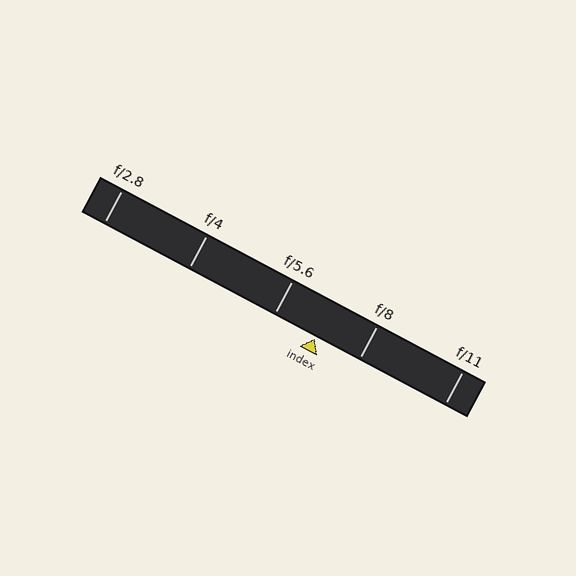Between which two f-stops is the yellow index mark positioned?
The index mark is between f/5.6 and f/8.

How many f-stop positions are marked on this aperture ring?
There are 5 f-stop positions marked.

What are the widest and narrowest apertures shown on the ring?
The widest aperture shown is f/2.8 and the narrowest is f/11.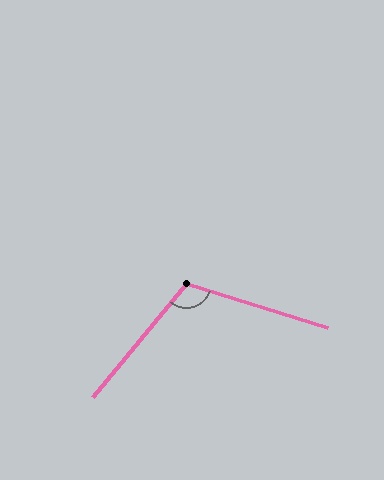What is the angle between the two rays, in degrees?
Approximately 112 degrees.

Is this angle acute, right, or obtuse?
It is obtuse.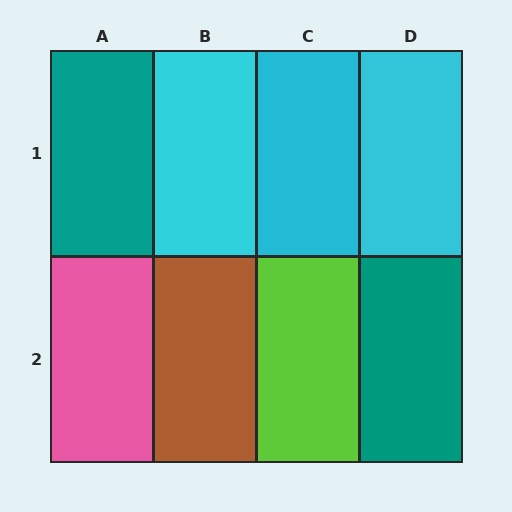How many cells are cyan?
3 cells are cyan.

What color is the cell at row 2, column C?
Lime.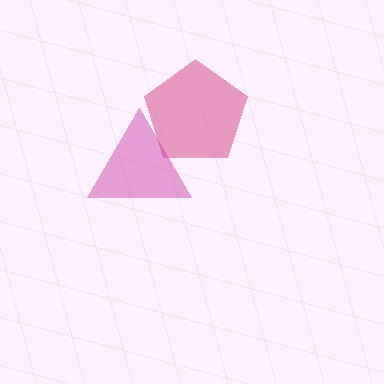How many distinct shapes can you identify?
There are 2 distinct shapes: a pink pentagon, a magenta triangle.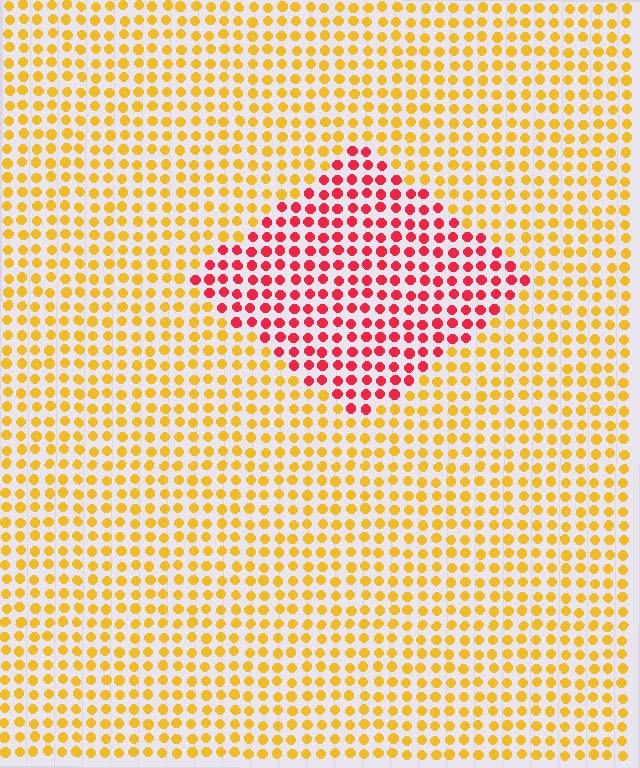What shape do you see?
I see a diamond.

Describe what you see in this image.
The image is filled with small yellow elements in a uniform arrangement. A diamond-shaped region is visible where the elements are tinted to a slightly different hue, forming a subtle color boundary.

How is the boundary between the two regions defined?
The boundary is defined purely by a slight shift in hue (about 54 degrees). Spacing, size, and orientation are identical on both sides.